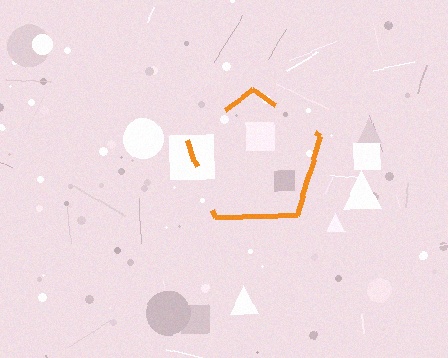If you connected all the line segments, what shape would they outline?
They would outline a pentagon.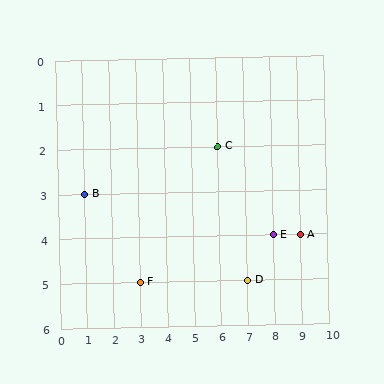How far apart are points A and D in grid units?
Points A and D are 2 columns and 1 row apart (about 2.2 grid units diagonally).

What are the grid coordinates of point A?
Point A is at grid coordinates (9, 4).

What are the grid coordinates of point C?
Point C is at grid coordinates (6, 2).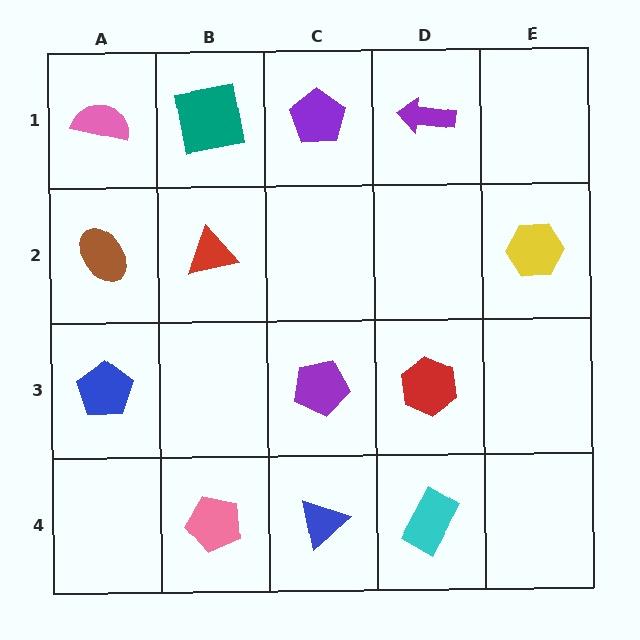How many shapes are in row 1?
4 shapes.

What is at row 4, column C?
A blue triangle.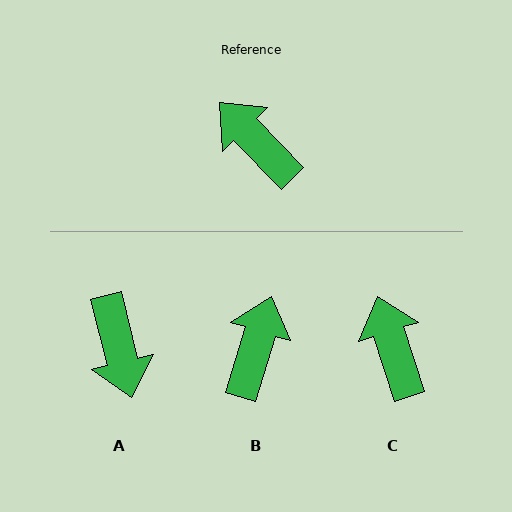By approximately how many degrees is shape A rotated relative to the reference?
Approximately 150 degrees counter-clockwise.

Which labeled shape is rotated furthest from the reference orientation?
A, about 150 degrees away.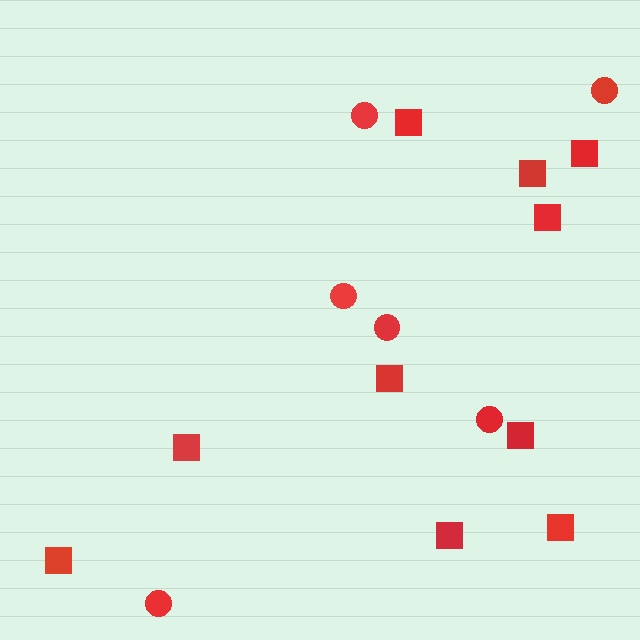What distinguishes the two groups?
There are 2 groups: one group of squares (10) and one group of circles (6).